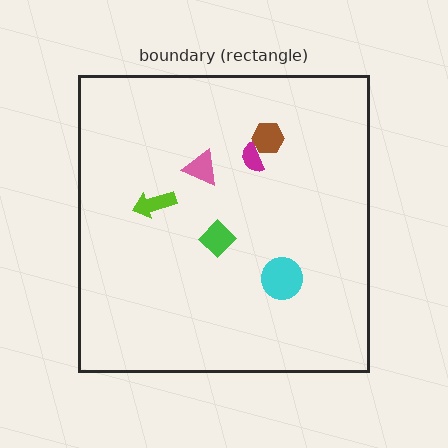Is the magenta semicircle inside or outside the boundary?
Inside.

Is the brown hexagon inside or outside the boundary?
Inside.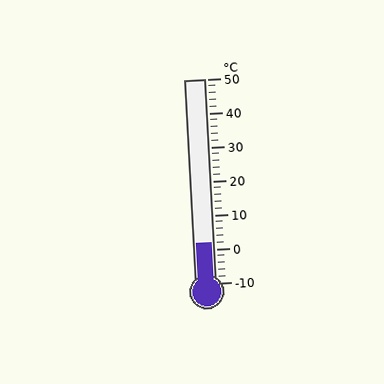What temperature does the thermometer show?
The thermometer shows approximately 2°C.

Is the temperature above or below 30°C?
The temperature is below 30°C.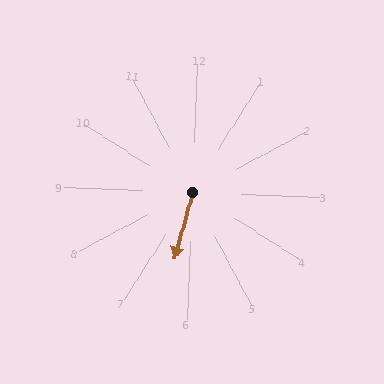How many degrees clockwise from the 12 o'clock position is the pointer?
Approximately 193 degrees.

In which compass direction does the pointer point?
South.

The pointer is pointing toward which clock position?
Roughly 6 o'clock.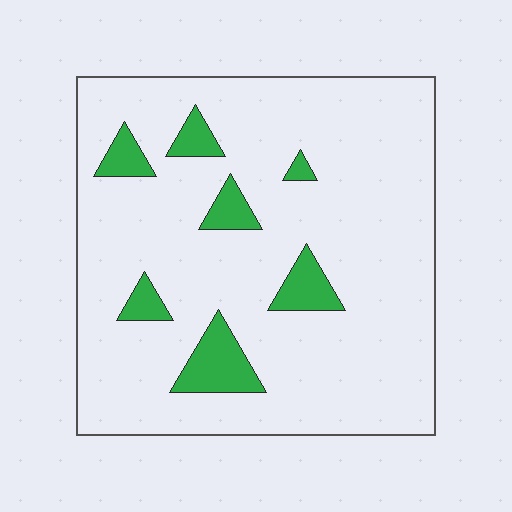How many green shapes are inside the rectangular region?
7.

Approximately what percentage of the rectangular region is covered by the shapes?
Approximately 10%.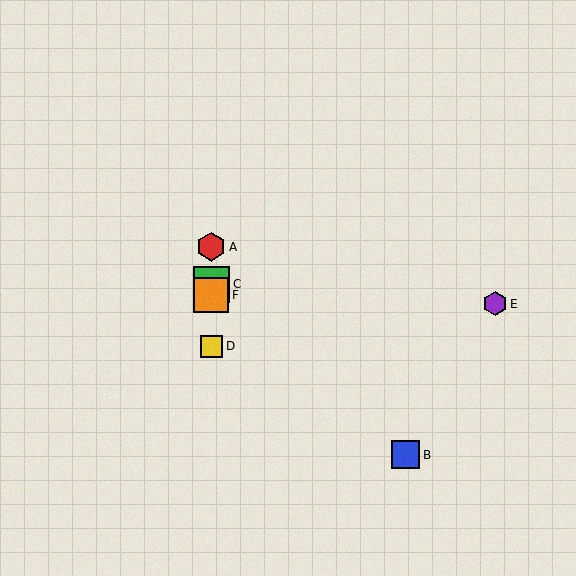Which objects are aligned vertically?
Objects A, C, D, F are aligned vertically.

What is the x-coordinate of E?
Object E is at x≈495.